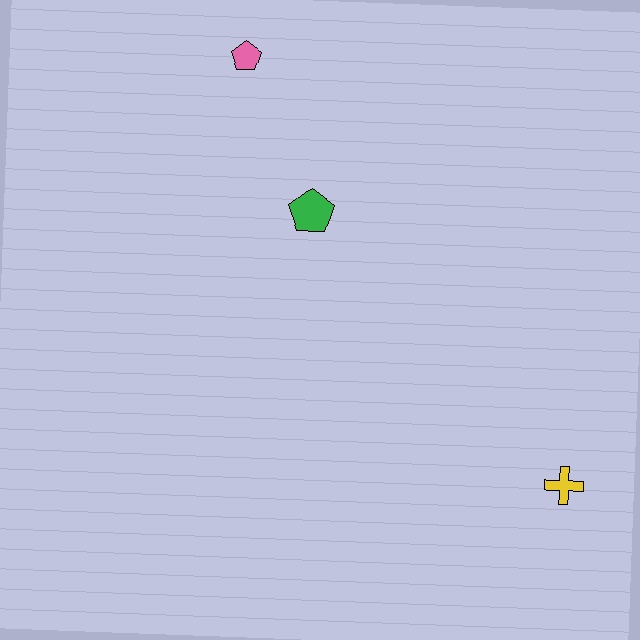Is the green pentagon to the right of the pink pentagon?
Yes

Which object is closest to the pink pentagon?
The green pentagon is closest to the pink pentagon.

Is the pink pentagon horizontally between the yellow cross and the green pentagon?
No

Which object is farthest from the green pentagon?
The yellow cross is farthest from the green pentagon.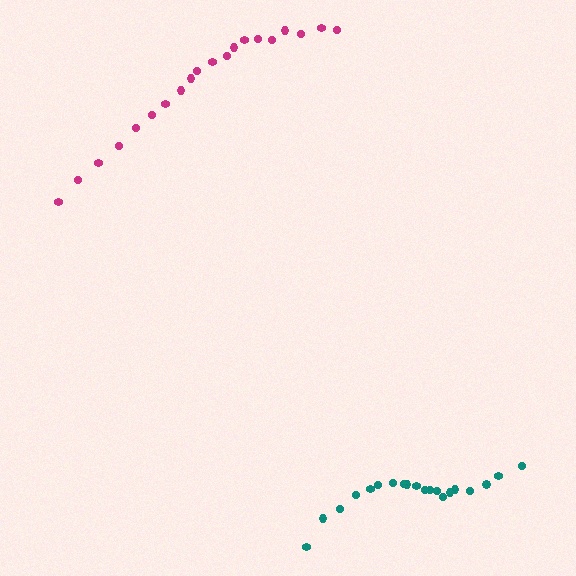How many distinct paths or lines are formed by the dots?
There are 2 distinct paths.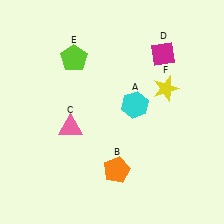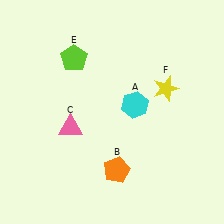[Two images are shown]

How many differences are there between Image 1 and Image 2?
There is 1 difference between the two images.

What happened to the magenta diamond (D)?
The magenta diamond (D) was removed in Image 2. It was in the top-right area of Image 1.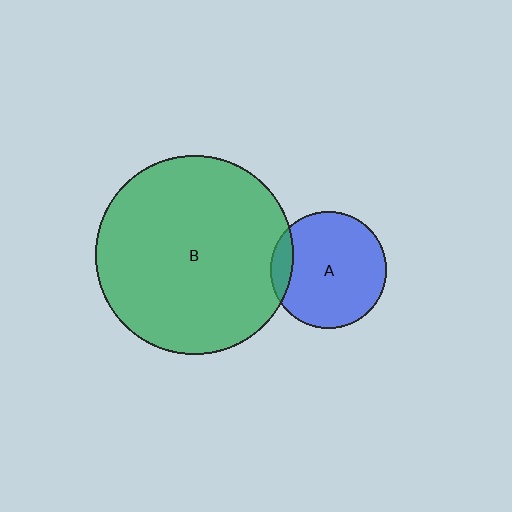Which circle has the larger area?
Circle B (green).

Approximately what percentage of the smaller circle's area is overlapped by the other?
Approximately 10%.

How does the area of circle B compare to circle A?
Approximately 2.9 times.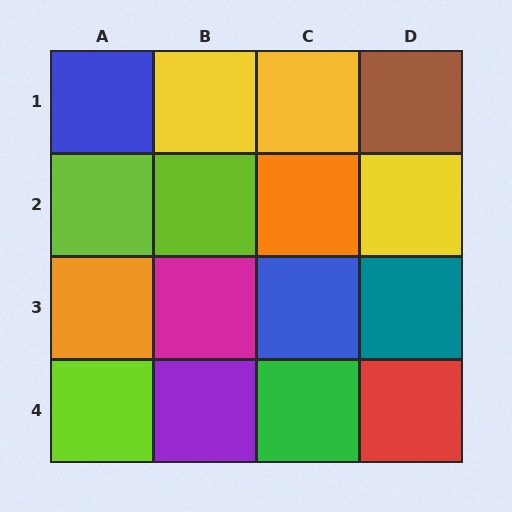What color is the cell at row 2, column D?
Yellow.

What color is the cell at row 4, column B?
Purple.